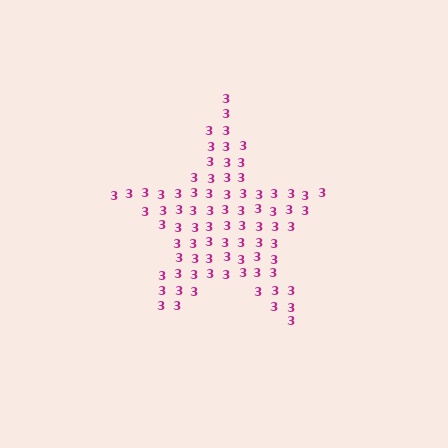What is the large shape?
The large shape is a star.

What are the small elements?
The small elements are digit 3's.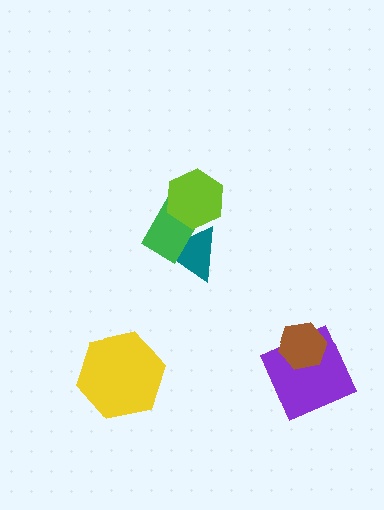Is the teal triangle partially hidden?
Yes, it is partially covered by another shape.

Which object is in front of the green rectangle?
The lime hexagon is in front of the green rectangle.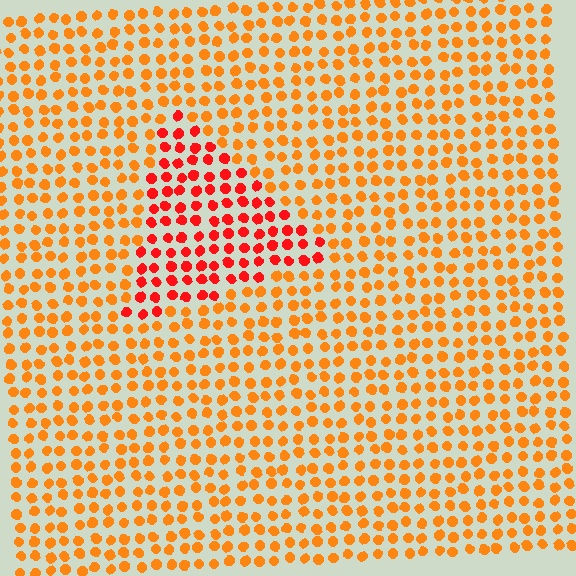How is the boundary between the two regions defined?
The boundary is defined purely by a slight shift in hue (about 31 degrees). Spacing, size, and orientation are identical on both sides.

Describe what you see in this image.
The image is filled with small orange elements in a uniform arrangement. A triangle-shaped region is visible where the elements are tinted to a slightly different hue, forming a subtle color boundary.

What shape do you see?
I see a triangle.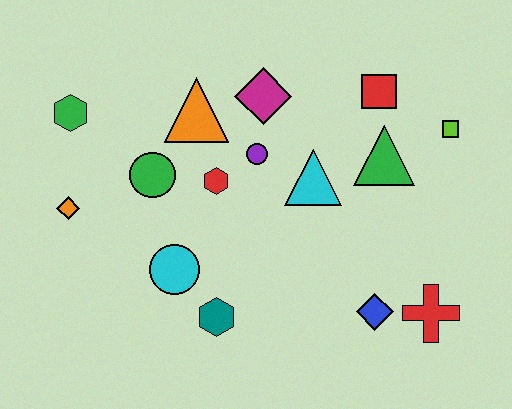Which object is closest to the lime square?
The green triangle is closest to the lime square.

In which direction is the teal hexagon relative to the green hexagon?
The teal hexagon is below the green hexagon.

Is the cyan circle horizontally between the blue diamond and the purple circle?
No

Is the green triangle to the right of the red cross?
No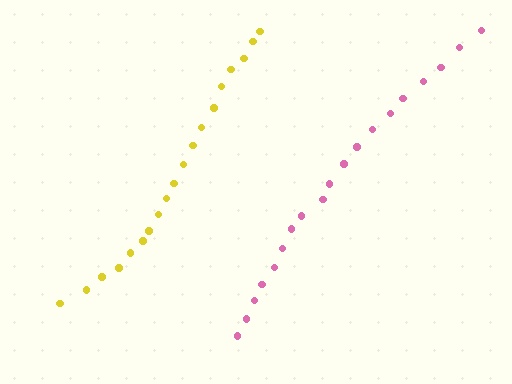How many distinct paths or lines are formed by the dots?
There are 2 distinct paths.